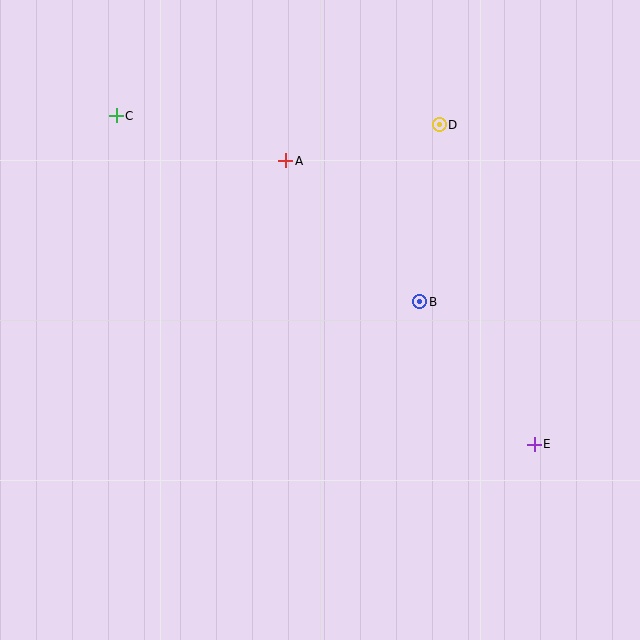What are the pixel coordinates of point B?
Point B is at (420, 302).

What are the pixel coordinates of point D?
Point D is at (439, 125).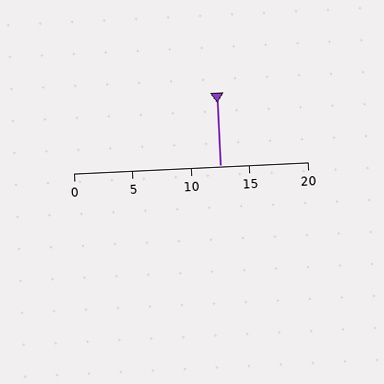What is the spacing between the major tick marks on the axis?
The major ticks are spaced 5 apart.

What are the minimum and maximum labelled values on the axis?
The axis runs from 0 to 20.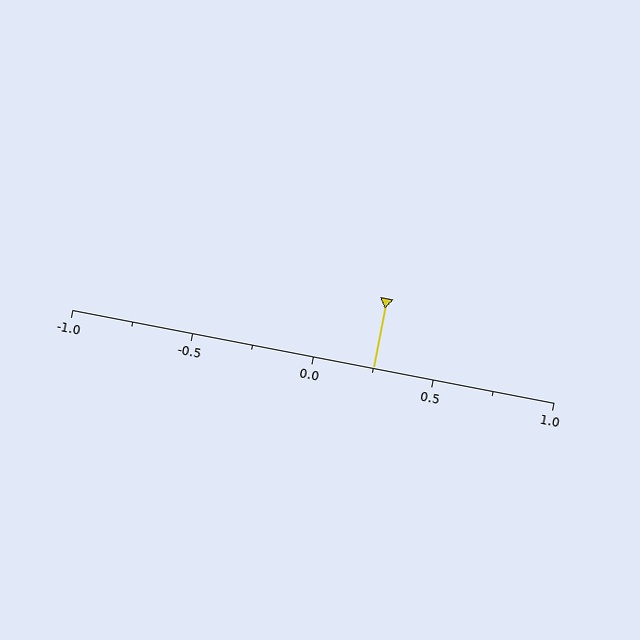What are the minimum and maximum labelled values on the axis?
The axis runs from -1.0 to 1.0.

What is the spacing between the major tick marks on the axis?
The major ticks are spaced 0.5 apart.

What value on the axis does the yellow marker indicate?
The marker indicates approximately 0.25.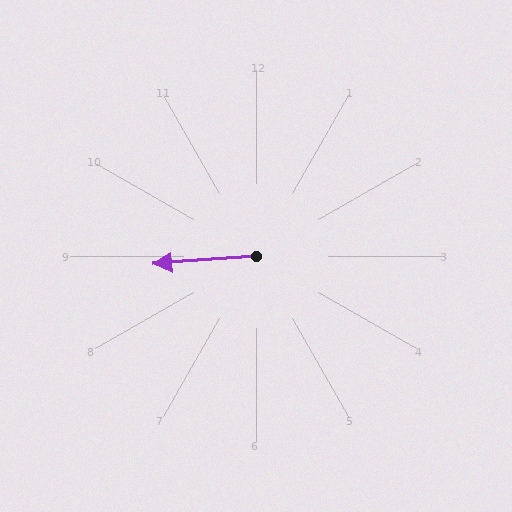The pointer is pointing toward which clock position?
Roughly 9 o'clock.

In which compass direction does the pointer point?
West.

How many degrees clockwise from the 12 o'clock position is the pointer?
Approximately 266 degrees.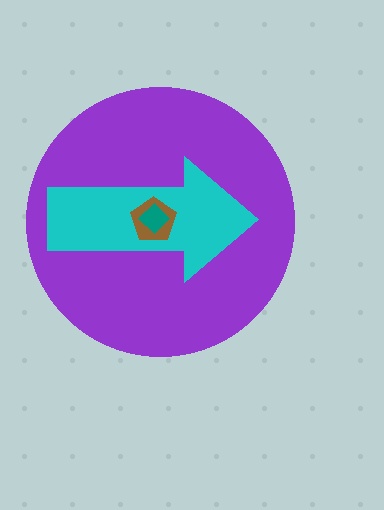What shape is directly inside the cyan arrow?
The brown pentagon.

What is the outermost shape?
The purple circle.